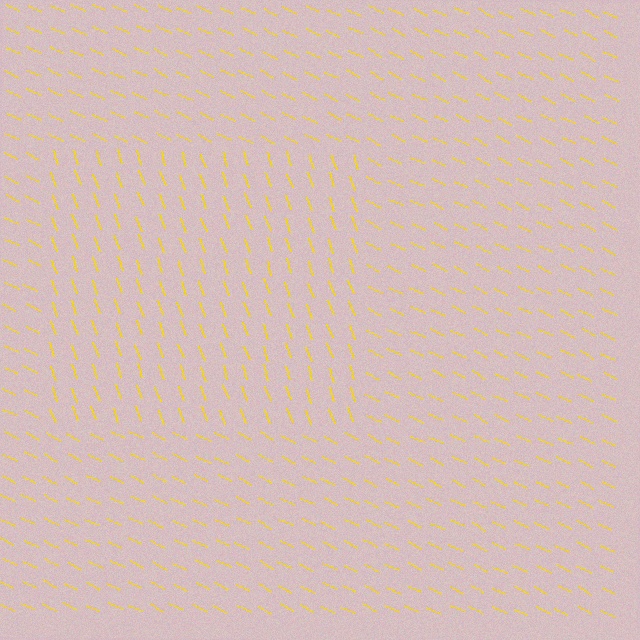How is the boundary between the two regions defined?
The boundary is defined purely by a change in line orientation (approximately 45 degrees difference). All lines are the same color and thickness.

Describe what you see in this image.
The image is filled with small yellow line segments. A rectangle region in the image has lines oriented differently from the surrounding lines, creating a visible texture boundary.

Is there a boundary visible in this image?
Yes, there is a texture boundary formed by a change in line orientation.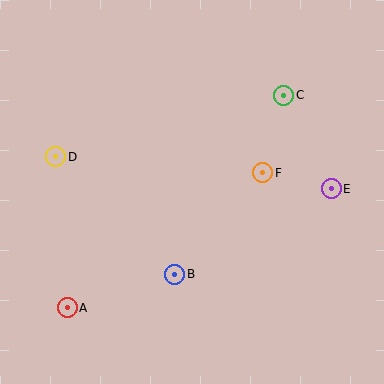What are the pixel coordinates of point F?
Point F is at (263, 173).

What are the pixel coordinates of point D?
Point D is at (56, 157).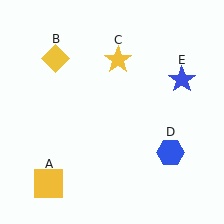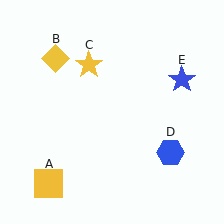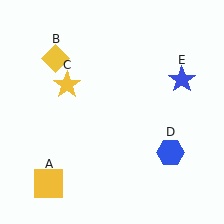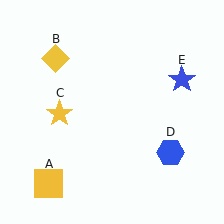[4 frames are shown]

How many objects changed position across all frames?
1 object changed position: yellow star (object C).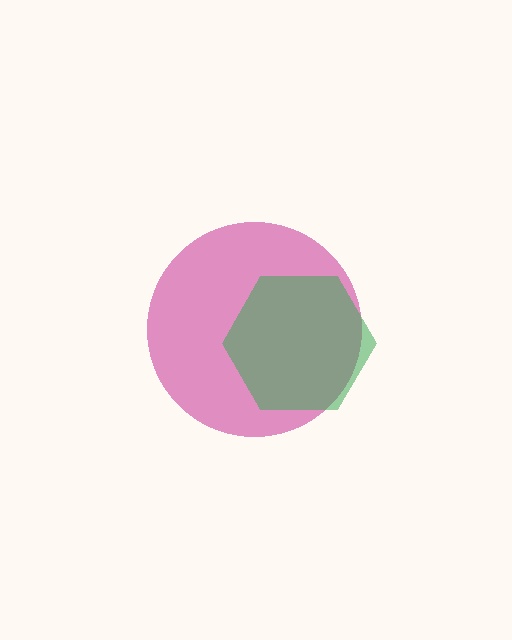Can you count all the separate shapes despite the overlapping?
Yes, there are 2 separate shapes.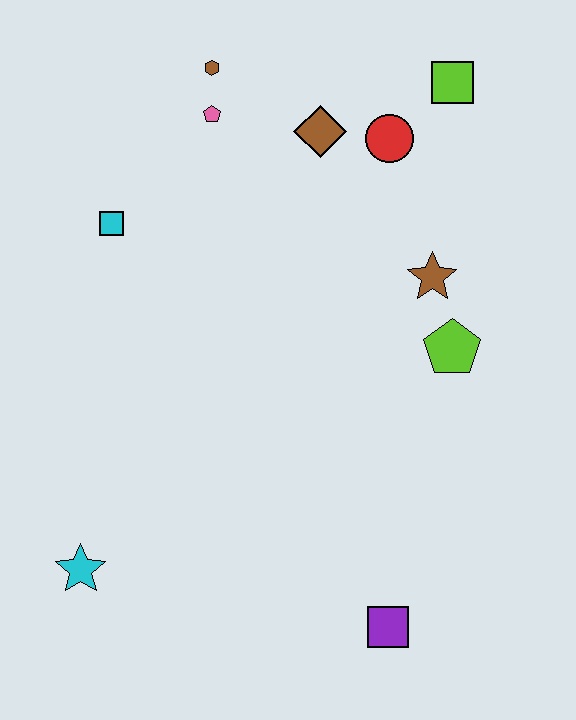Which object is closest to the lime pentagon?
The brown star is closest to the lime pentagon.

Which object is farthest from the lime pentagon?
The cyan star is farthest from the lime pentagon.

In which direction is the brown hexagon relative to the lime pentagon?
The brown hexagon is above the lime pentagon.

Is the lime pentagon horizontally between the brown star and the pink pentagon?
No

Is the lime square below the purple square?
No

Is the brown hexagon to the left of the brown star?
Yes